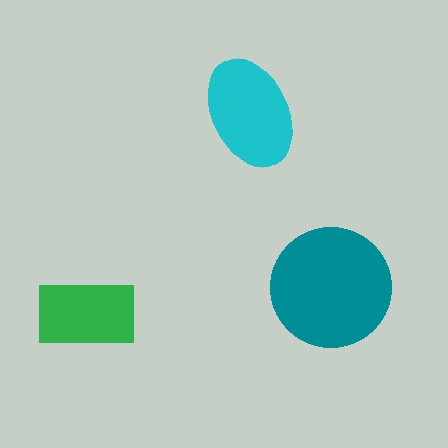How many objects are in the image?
There are 3 objects in the image.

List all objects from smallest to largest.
The green rectangle, the cyan ellipse, the teal circle.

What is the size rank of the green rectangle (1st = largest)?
3rd.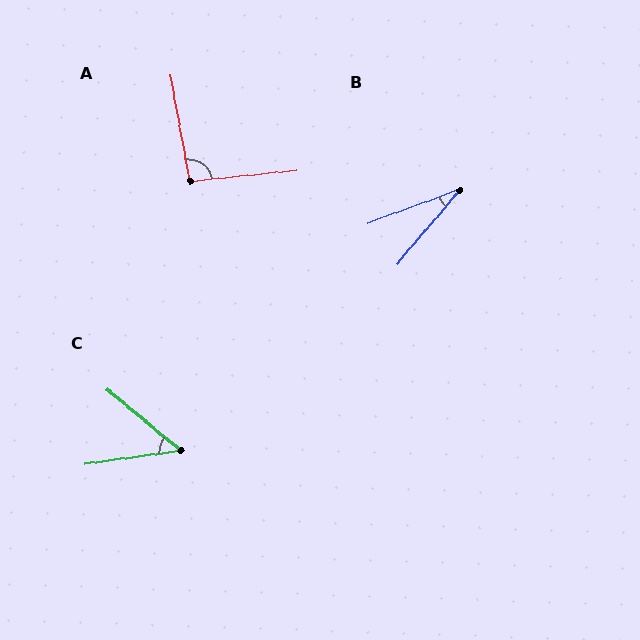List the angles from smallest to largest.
B (30°), C (47°), A (94°).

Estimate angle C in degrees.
Approximately 47 degrees.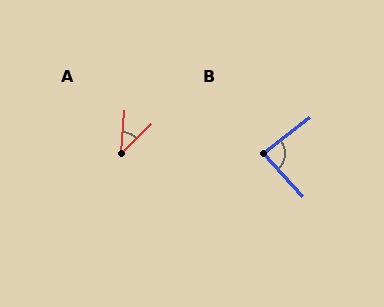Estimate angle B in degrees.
Approximately 86 degrees.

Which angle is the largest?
B, at approximately 86 degrees.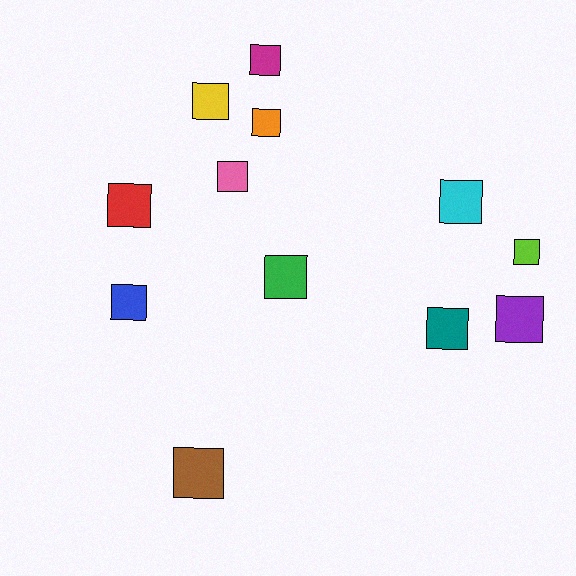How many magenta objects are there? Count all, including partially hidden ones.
There is 1 magenta object.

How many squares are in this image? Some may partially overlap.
There are 12 squares.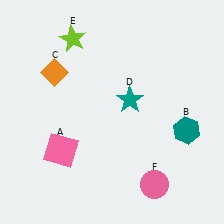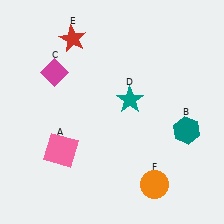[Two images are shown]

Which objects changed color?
C changed from orange to magenta. E changed from lime to red. F changed from pink to orange.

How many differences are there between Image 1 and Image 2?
There are 3 differences between the two images.